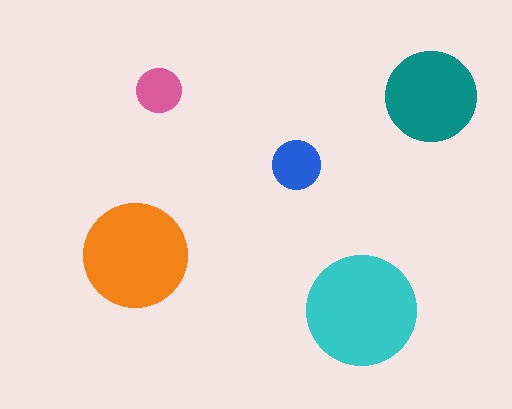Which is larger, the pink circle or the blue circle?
The blue one.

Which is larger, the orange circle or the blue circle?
The orange one.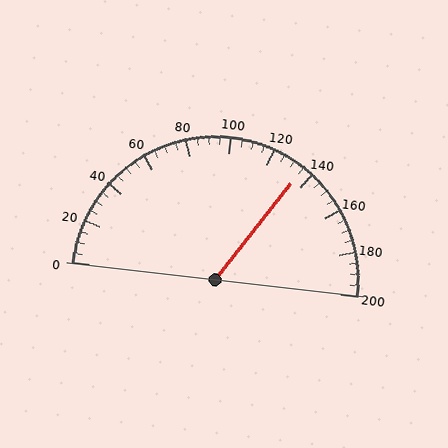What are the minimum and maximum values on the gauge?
The gauge ranges from 0 to 200.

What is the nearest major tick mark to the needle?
The nearest major tick mark is 140.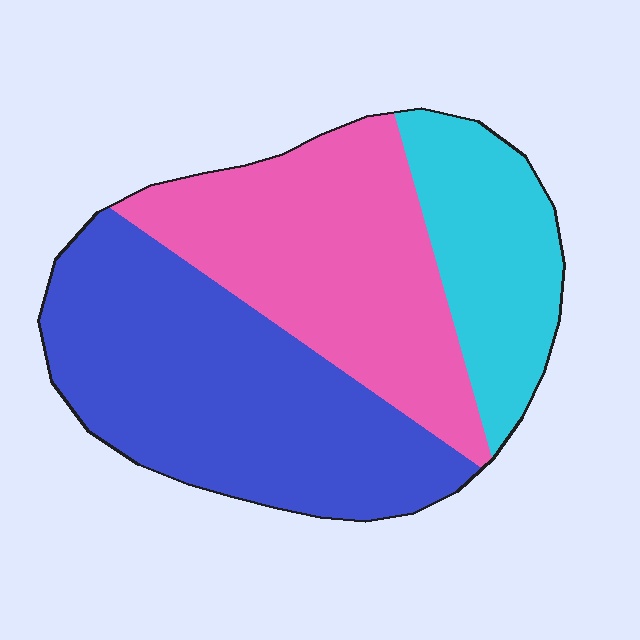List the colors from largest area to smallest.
From largest to smallest: blue, pink, cyan.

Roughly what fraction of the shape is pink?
Pink covers about 35% of the shape.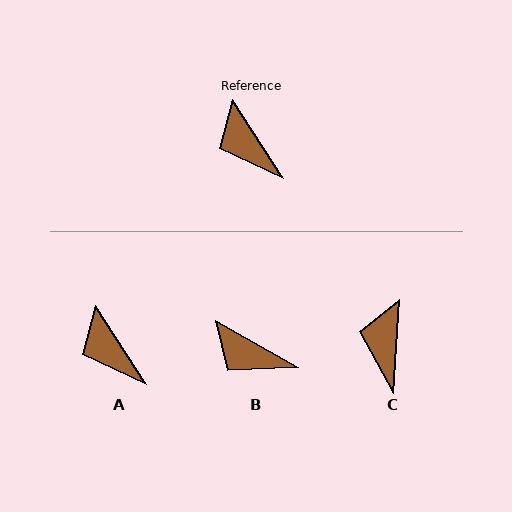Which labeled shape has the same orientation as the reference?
A.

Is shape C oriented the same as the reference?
No, it is off by about 36 degrees.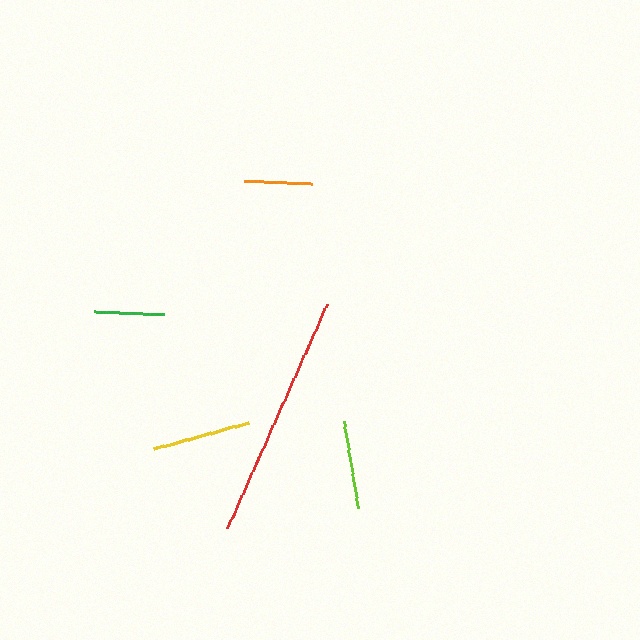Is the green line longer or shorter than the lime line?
The lime line is longer than the green line.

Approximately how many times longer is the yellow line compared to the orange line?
The yellow line is approximately 1.4 times the length of the orange line.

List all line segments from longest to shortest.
From longest to shortest: red, yellow, lime, green, orange.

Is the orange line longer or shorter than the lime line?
The lime line is longer than the orange line.